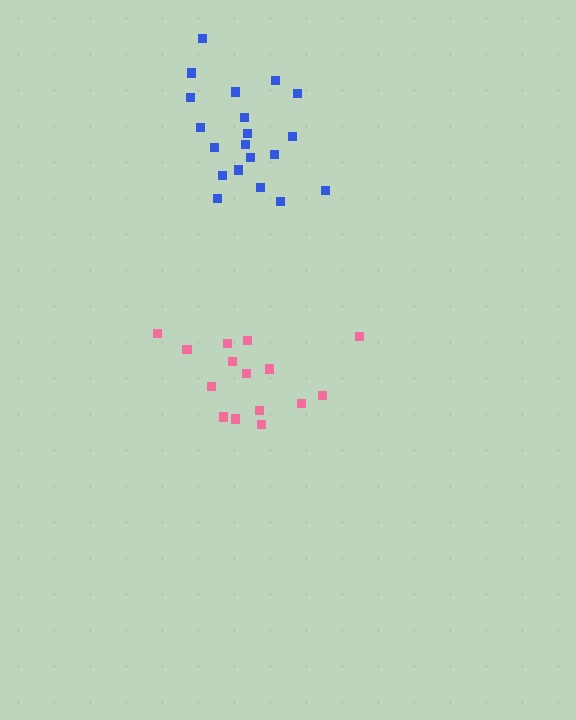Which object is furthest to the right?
The pink cluster is rightmost.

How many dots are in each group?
Group 1: 20 dots, Group 2: 15 dots (35 total).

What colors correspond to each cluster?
The clusters are colored: blue, pink.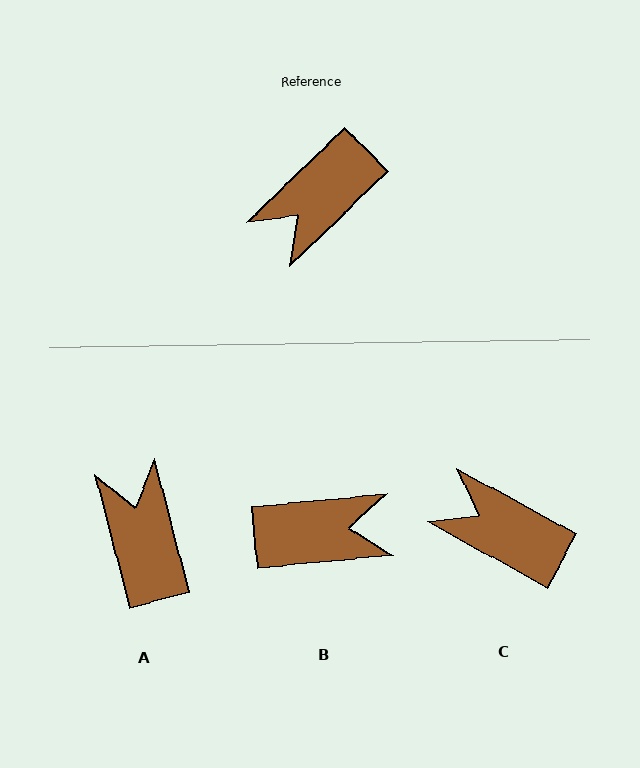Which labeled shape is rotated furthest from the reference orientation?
B, about 141 degrees away.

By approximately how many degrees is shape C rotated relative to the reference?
Approximately 73 degrees clockwise.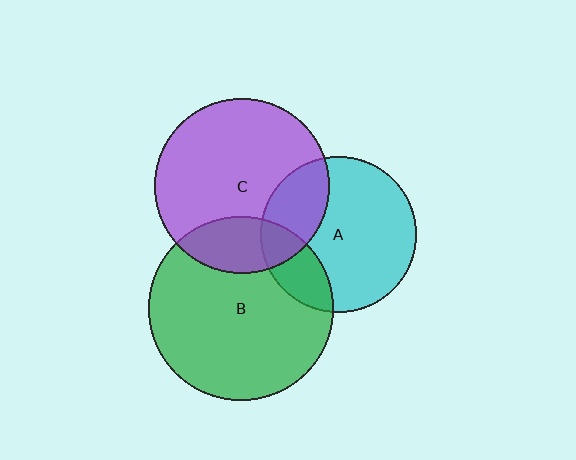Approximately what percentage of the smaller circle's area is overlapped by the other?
Approximately 20%.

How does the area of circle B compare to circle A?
Approximately 1.4 times.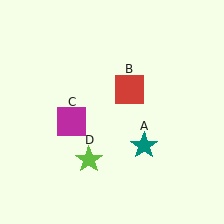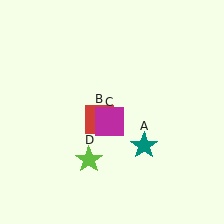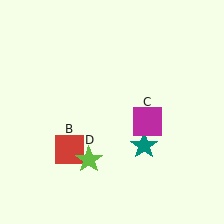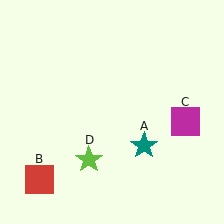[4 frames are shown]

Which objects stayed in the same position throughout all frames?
Teal star (object A) and lime star (object D) remained stationary.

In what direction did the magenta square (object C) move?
The magenta square (object C) moved right.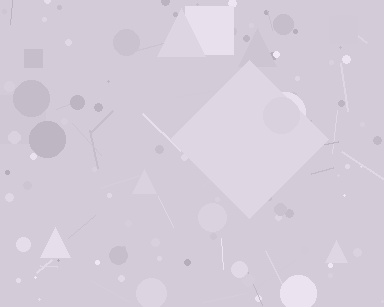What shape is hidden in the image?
A diamond is hidden in the image.